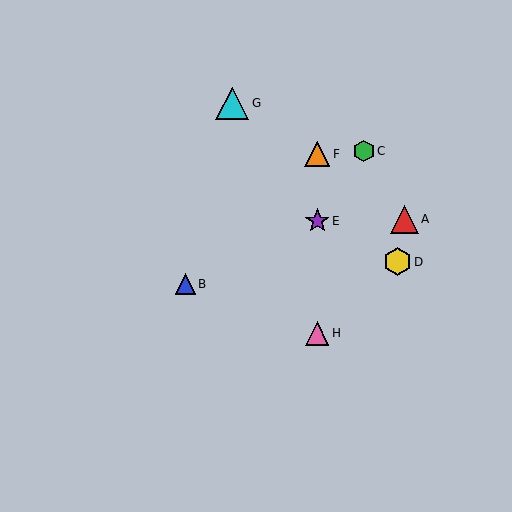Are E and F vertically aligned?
Yes, both are at x≈317.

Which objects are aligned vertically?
Objects E, F, H are aligned vertically.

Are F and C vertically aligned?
No, F is at x≈317 and C is at x≈364.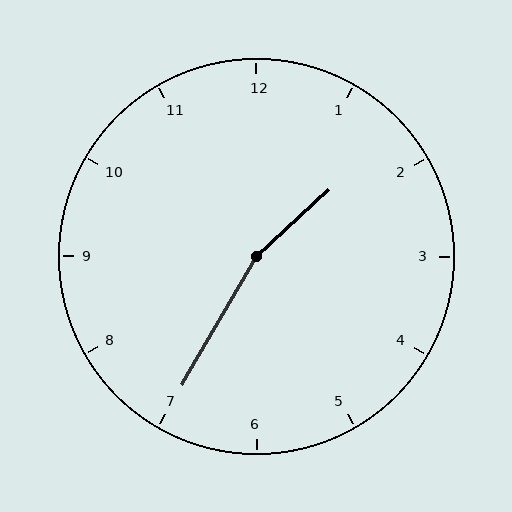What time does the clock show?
1:35.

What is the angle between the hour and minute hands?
Approximately 162 degrees.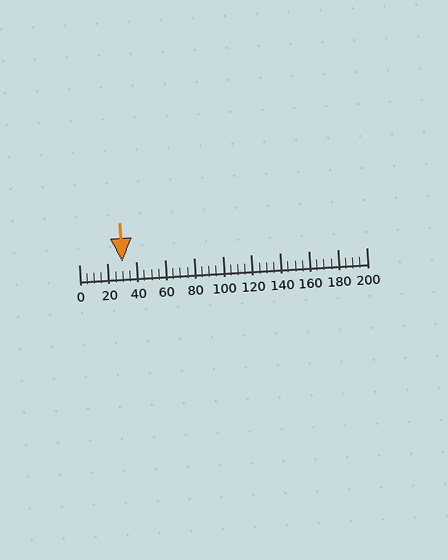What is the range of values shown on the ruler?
The ruler shows values from 0 to 200.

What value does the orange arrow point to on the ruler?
The orange arrow points to approximately 30.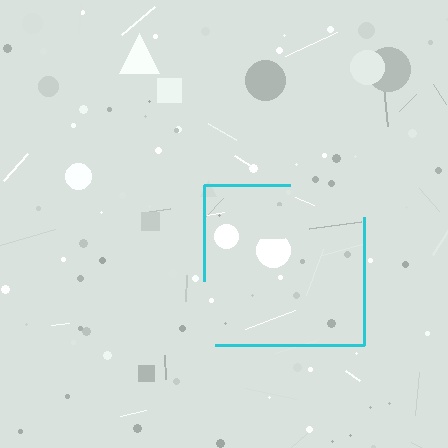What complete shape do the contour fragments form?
The contour fragments form a square.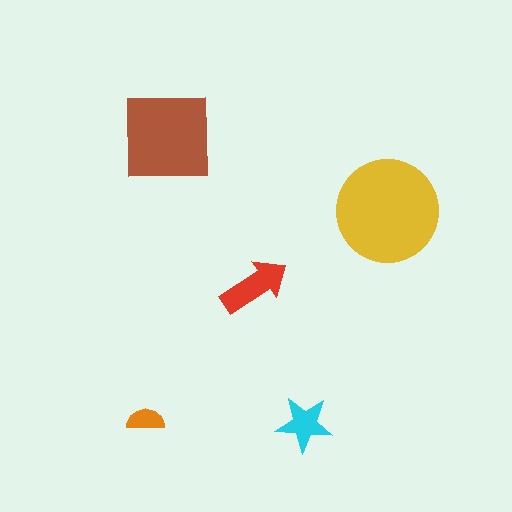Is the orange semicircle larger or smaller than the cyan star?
Smaller.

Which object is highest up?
The brown square is topmost.